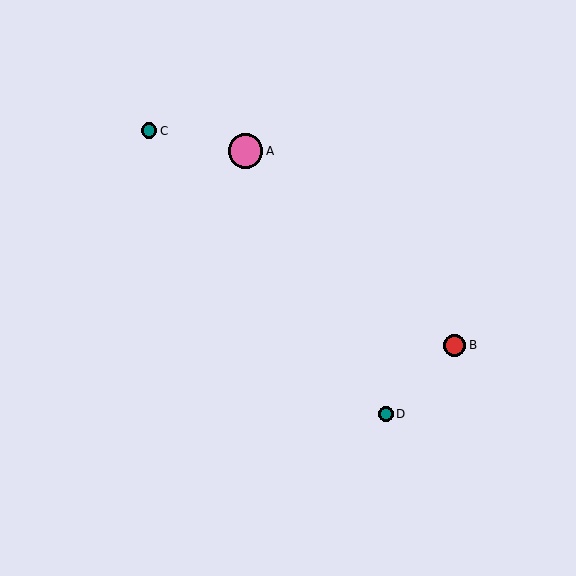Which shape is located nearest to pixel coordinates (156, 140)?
The teal circle (labeled C) at (149, 131) is nearest to that location.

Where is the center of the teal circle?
The center of the teal circle is at (386, 414).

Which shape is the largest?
The pink circle (labeled A) is the largest.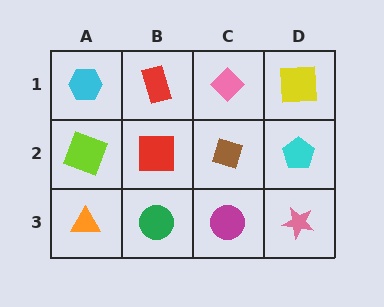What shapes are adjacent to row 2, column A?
A cyan hexagon (row 1, column A), an orange triangle (row 3, column A), a red square (row 2, column B).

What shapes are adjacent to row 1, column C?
A brown diamond (row 2, column C), a red rectangle (row 1, column B), a yellow square (row 1, column D).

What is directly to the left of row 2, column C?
A red square.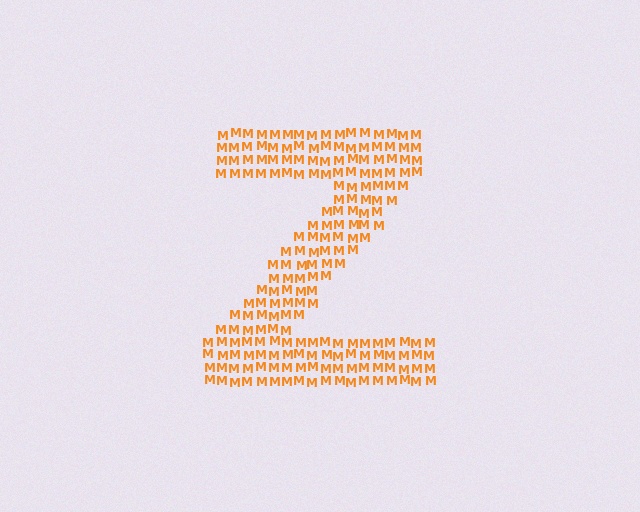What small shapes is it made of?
It is made of small letter M's.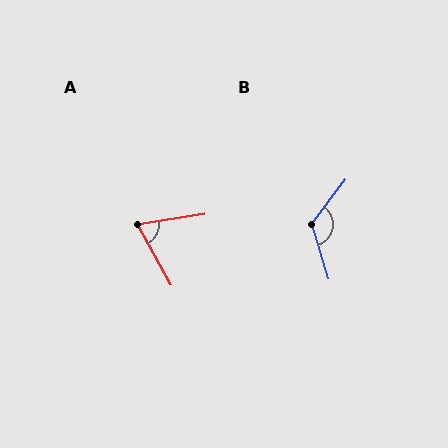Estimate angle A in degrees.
Approximately 70 degrees.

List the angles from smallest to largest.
A (70°), B (126°).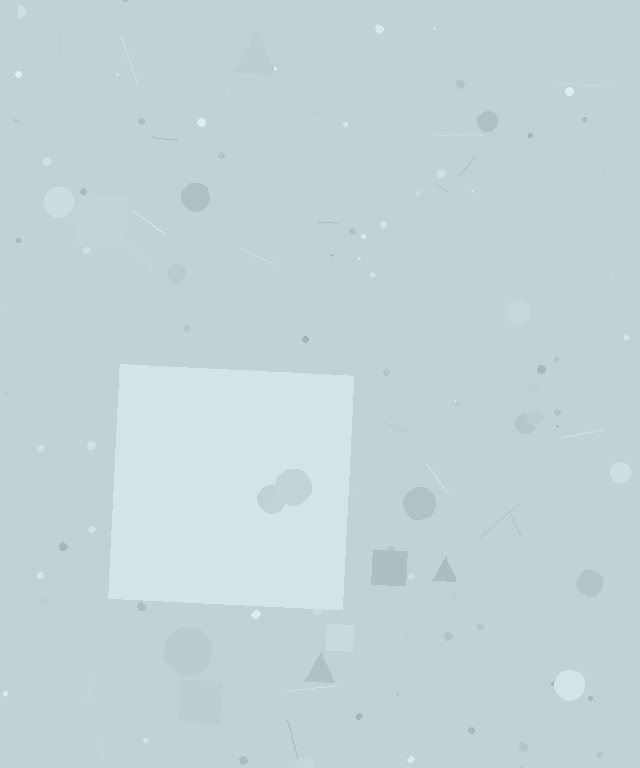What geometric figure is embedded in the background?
A square is embedded in the background.